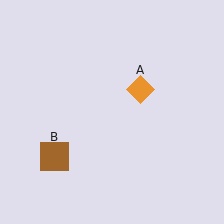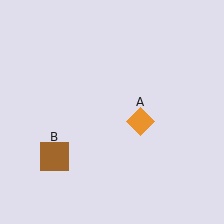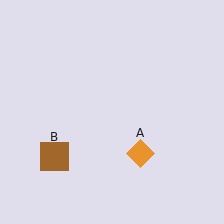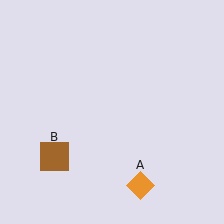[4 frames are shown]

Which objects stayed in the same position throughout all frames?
Brown square (object B) remained stationary.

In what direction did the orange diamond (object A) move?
The orange diamond (object A) moved down.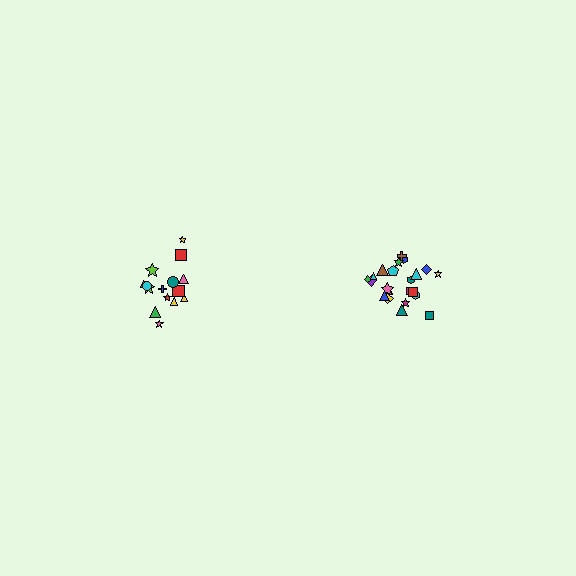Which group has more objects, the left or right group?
The right group.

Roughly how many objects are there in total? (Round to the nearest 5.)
Roughly 35 objects in total.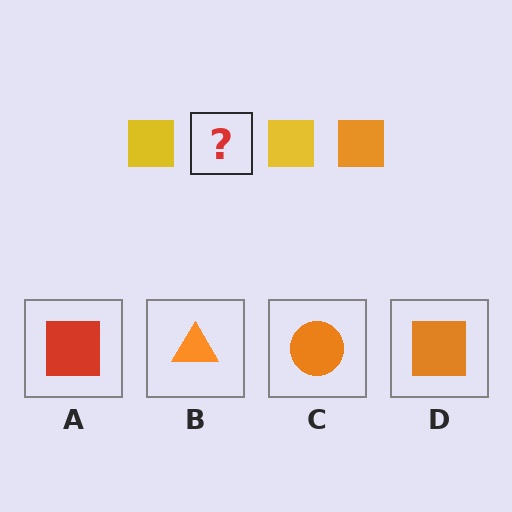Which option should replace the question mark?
Option D.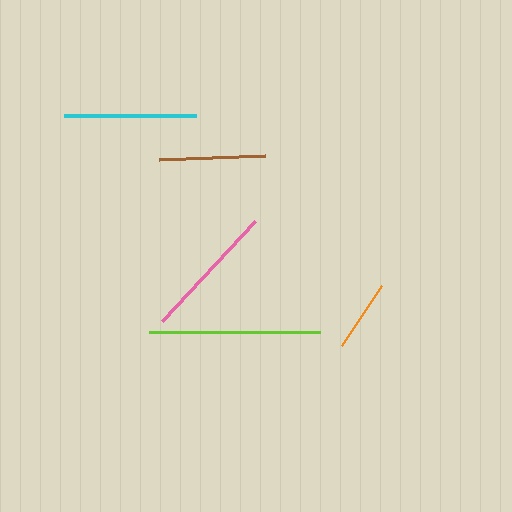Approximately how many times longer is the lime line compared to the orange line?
The lime line is approximately 2.4 times the length of the orange line.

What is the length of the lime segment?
The lime segment is approximately 171 pixels long.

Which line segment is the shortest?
The orange line is the shortest at approximately 72 pixels.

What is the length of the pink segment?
The pink segment is approximately 136 pixels long.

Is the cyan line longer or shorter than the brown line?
The cyan line is longer than the brown line.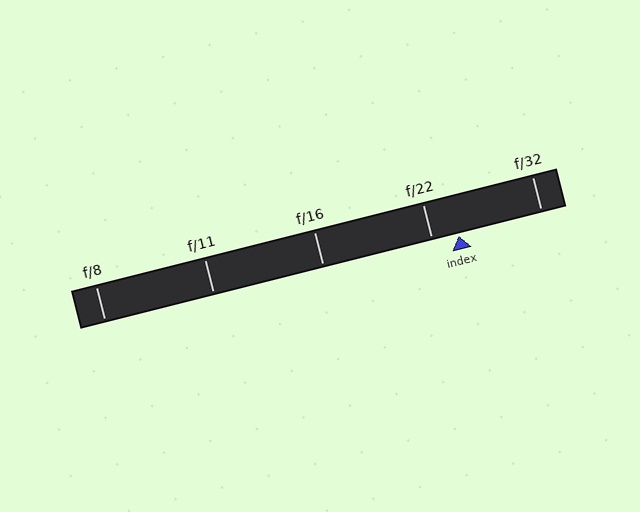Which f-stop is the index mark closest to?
The index mark is closest to f/22.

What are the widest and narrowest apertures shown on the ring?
The widest aperture shown is f/8 and the narrowest is f/32.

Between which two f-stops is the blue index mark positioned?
The index mark is between f/22 and f/32.